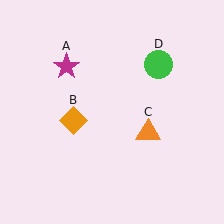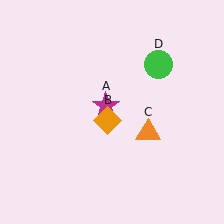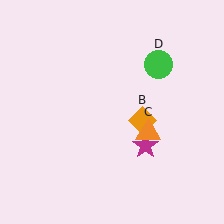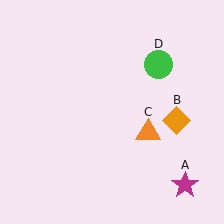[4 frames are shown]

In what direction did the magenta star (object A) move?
The magenta star (object A) moved down and to the right.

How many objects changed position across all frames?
2 objects changed position: magenta star (object A), orange diamond (object B).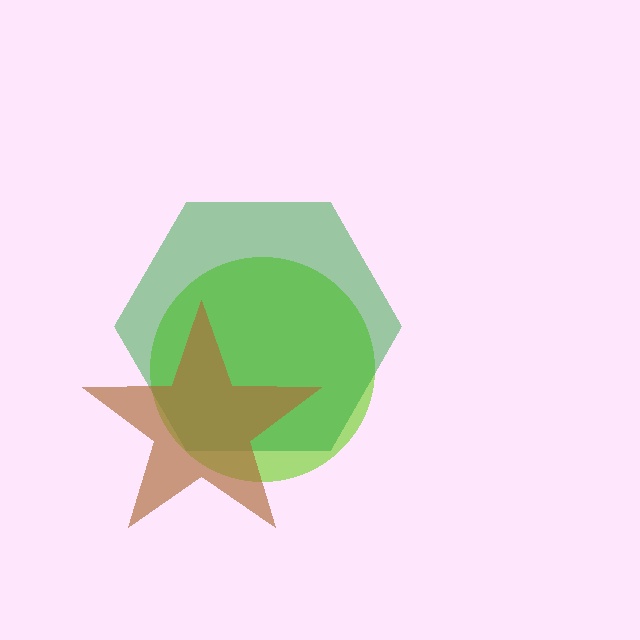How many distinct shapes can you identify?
There are 3 distinct shapes: a lime circle, a green hexagon, a brown star.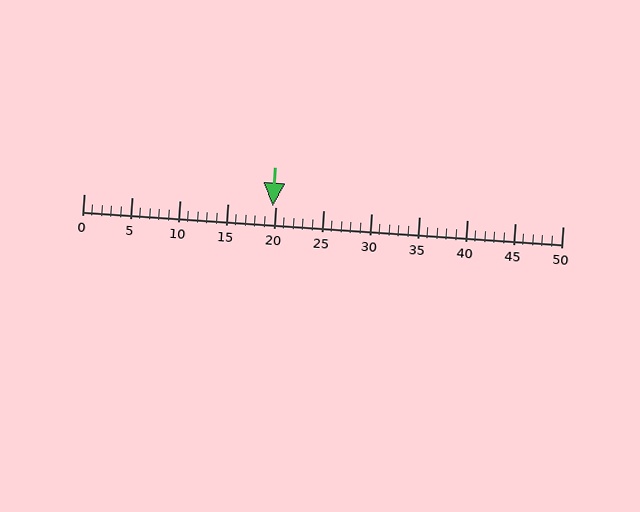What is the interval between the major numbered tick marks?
The major tick marks are spaced 5 units apart.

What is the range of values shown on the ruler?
The ruler shows values from 0 to 50.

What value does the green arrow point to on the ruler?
The green arrow points to approximately 20.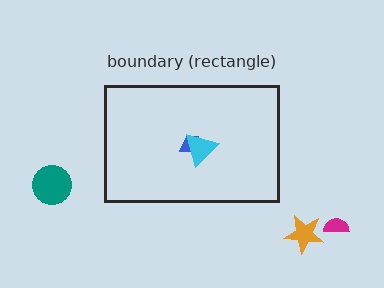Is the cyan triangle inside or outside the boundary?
Inside.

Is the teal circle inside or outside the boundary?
Outside.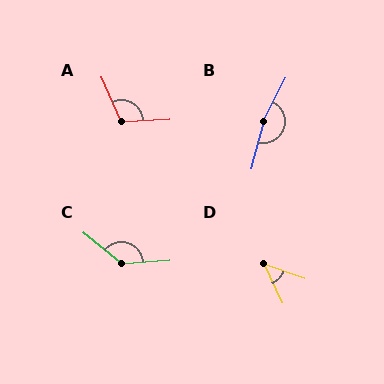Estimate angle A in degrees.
Approximately 111 degrees.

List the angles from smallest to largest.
D (46°), A (111°), C (137°), B (167°).